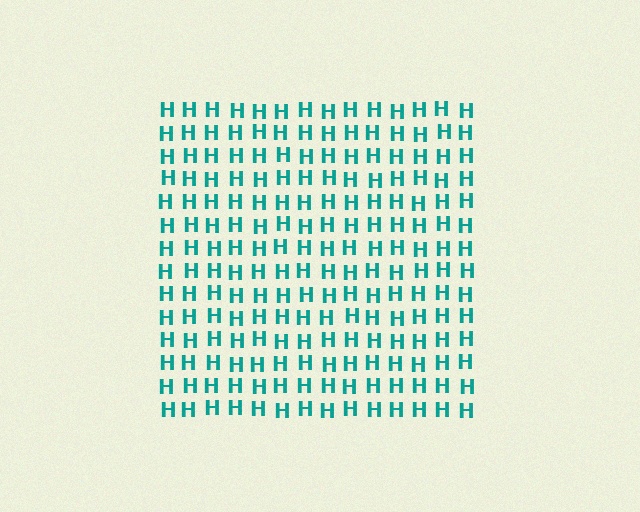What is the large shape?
The large shape is a square.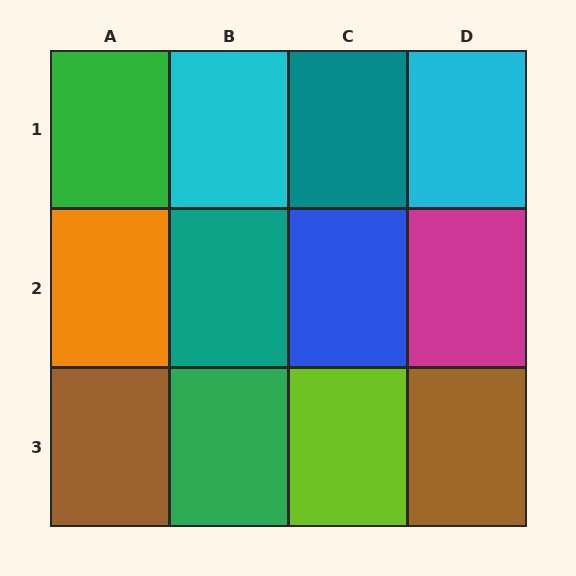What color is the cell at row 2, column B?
Teal.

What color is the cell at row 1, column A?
Green.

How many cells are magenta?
1 cell is magenta.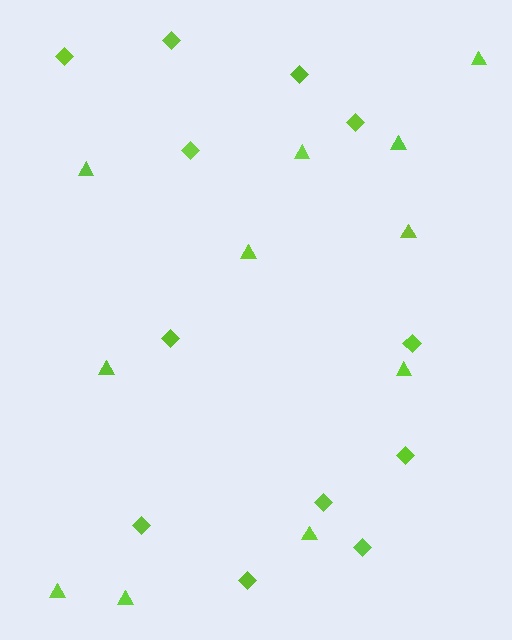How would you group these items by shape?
There are 2 groups: one group of diamonds (12) and one group of triangles (11).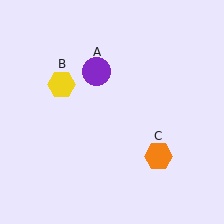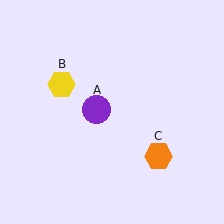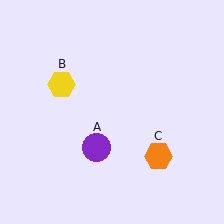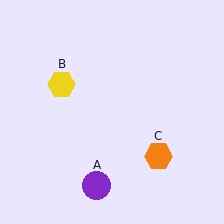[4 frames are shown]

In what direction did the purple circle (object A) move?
The purple circle (object A) moved down.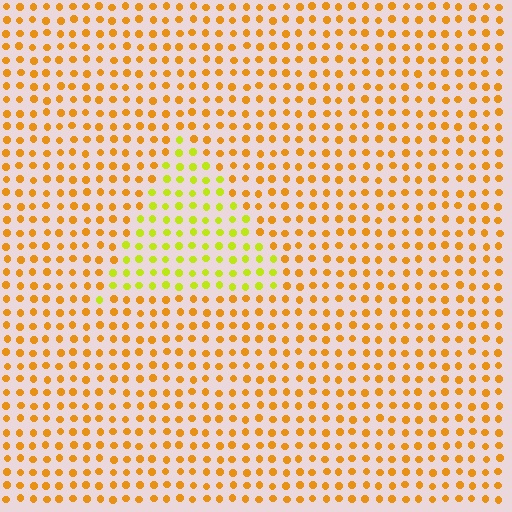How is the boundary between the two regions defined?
The boundary is defined purely by a slight shift in hue (about 37 degrees). Spacing, size, and orientation are identical on both sides.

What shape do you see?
I see a triangle.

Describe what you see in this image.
The image is filled with small orange elements in a uniform arrangement. A triangle-shaped region is visible where the elements are tinted to a slightly different hue, forming a subtle color boundary.